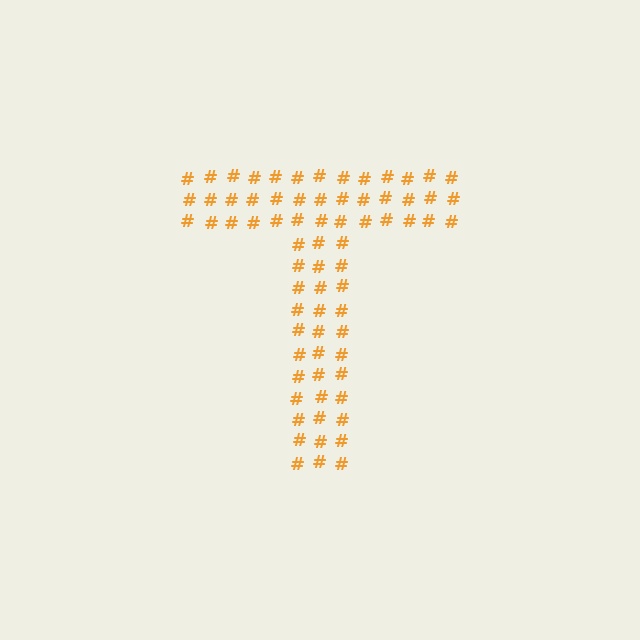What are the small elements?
The small elements are hash symbols.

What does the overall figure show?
The overall figure shows the letter T.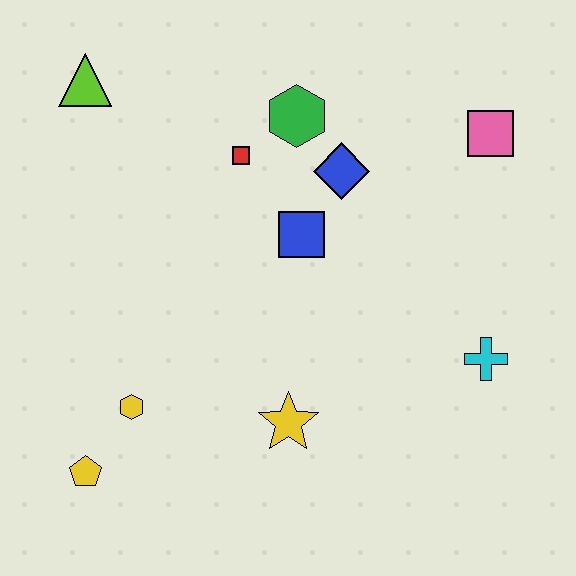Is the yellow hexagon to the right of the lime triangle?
Yes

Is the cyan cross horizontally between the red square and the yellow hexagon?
No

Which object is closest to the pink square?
The blue diamond is closest to the pink square.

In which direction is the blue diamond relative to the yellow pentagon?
The blue diamond is above the yellow pentagon.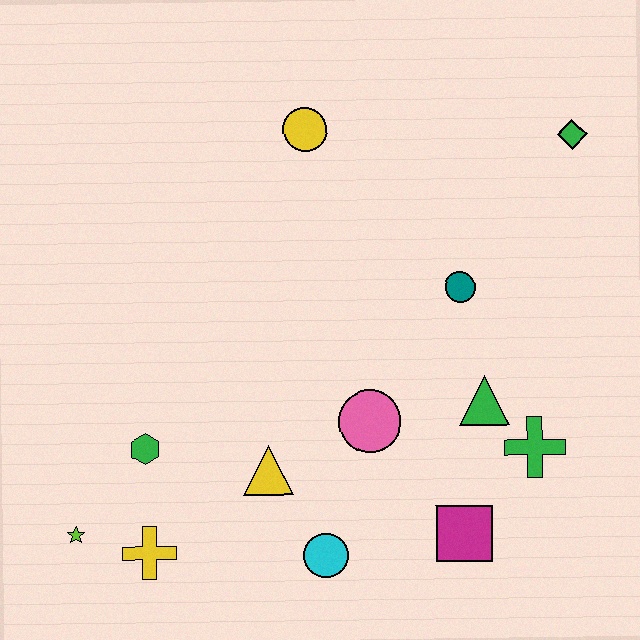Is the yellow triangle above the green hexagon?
No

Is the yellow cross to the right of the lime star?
Yes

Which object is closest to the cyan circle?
The yellow triangle is closest to the cyan circle.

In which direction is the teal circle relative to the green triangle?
The teal circle is above the green triangle.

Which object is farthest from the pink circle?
The green diamond is farthest from the pink circle.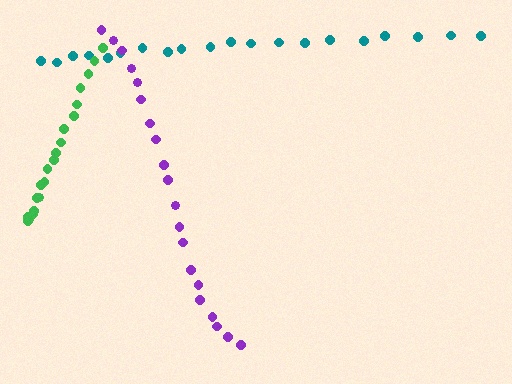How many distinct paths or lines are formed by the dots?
There are 3 distinct paths.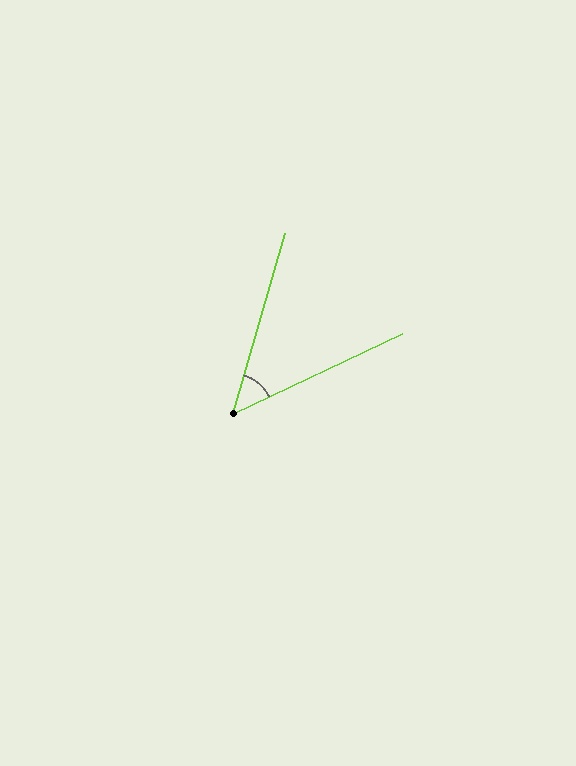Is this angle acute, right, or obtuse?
It is acute.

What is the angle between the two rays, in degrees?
Approximately 48 degrees.